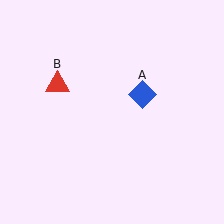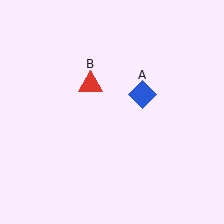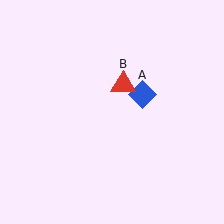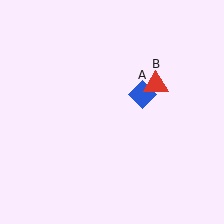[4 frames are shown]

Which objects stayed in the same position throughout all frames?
Blue diamond (object A) remained stationary.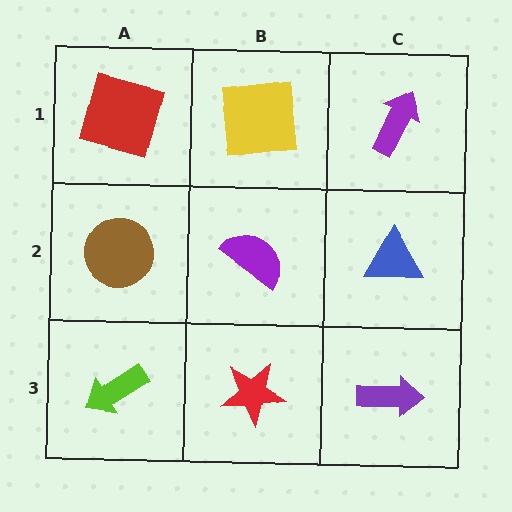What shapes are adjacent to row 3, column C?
A blue triangle (row 2, column C), a red star (row 3, column B).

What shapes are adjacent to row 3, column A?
A brown circle (row 2, column A), a red star (row 3, column B).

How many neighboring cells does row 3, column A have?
2.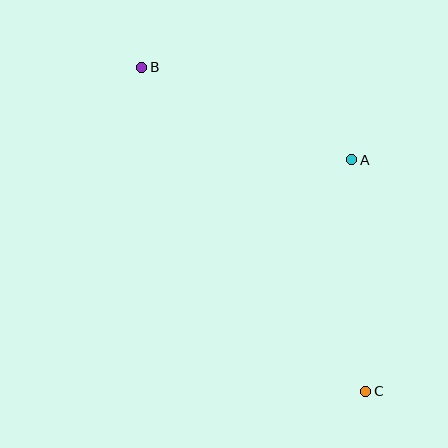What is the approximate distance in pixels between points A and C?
The distance between A and C is approximately 232 pixels.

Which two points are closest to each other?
Points A and B are closest to each other.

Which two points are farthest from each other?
Points B and C are farthest from each other.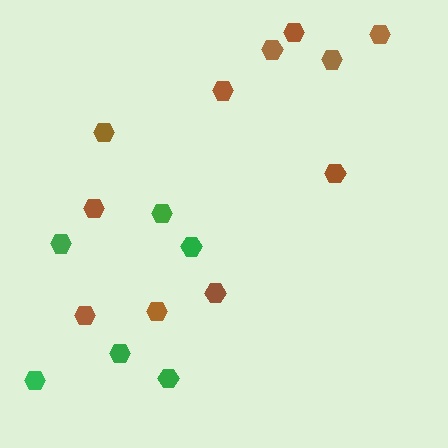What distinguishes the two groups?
There are 2 groups: one group of green hexagons (6) and one group of brown hexagons (11).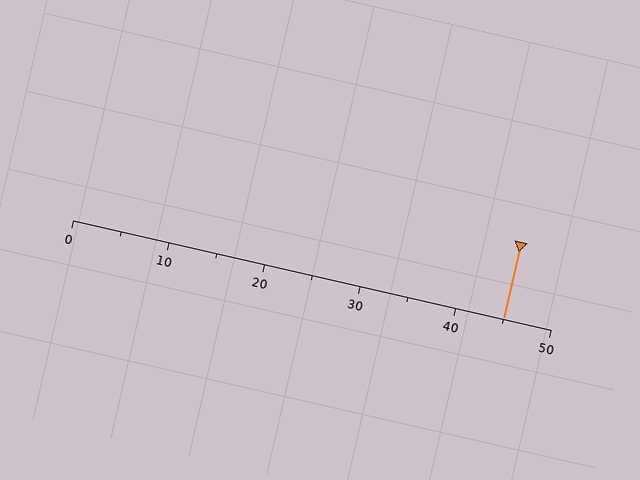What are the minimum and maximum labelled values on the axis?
The axis runs from 0 to 50.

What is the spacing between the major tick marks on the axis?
The major ticks are spaced 10 apart.